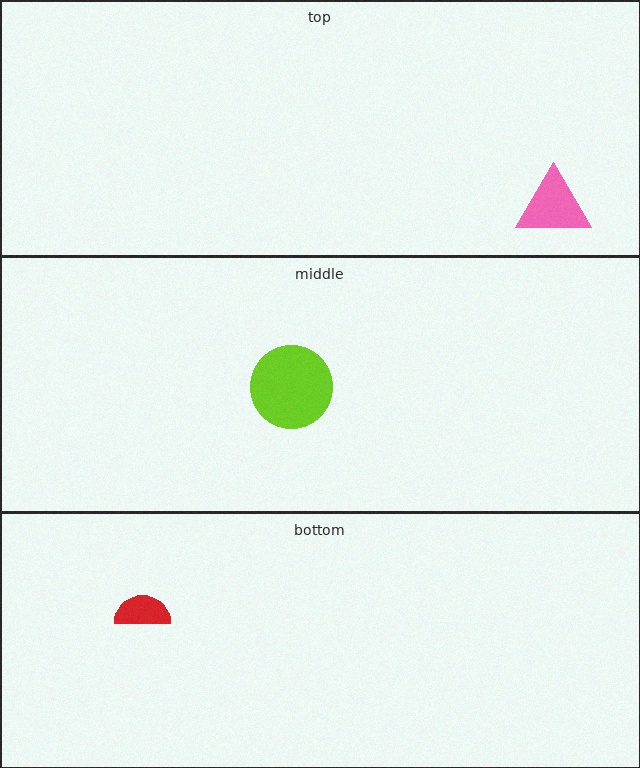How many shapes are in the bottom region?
1.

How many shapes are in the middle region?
1.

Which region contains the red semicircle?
The bottom region.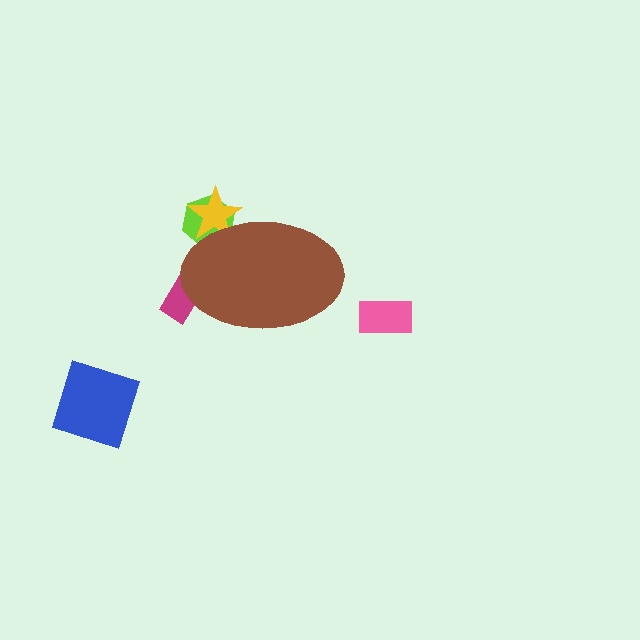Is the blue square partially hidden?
No, the blue square is fully visible.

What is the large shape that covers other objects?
A brown ellipse.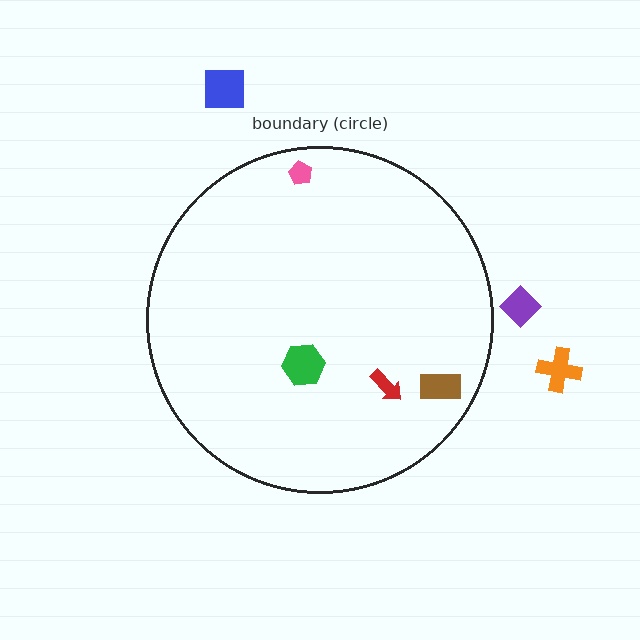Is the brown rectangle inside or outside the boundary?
Inside.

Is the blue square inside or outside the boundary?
Outside.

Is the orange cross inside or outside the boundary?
Outside.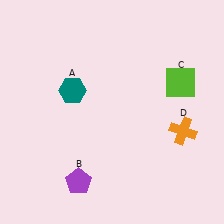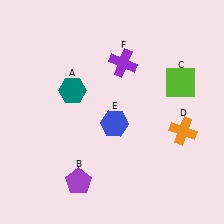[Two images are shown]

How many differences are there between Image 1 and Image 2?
There are 2 differences between the two images.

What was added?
A blue hexagon (E), a purple cross (F) were added in Image 2.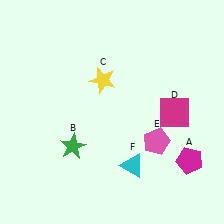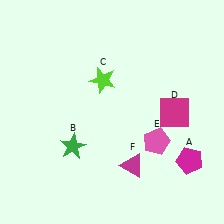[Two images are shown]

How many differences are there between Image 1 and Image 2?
There are 2 differences between the two images.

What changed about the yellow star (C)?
In Image 1, C is yellow. In Image 2, it changed to lime.